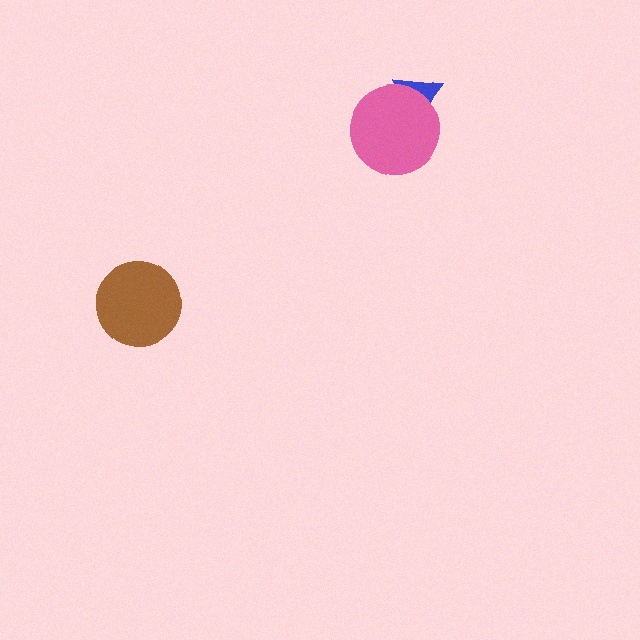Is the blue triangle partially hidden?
Yes, it is partially covered by another shape.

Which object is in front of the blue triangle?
The pink circle is in front of the blue triangle.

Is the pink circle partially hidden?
No, no other shape covers it.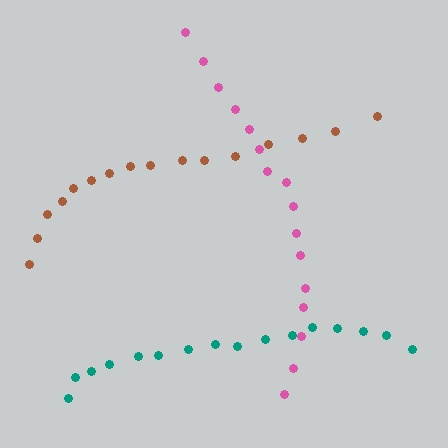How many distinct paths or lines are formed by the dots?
There are 3 distinct paths.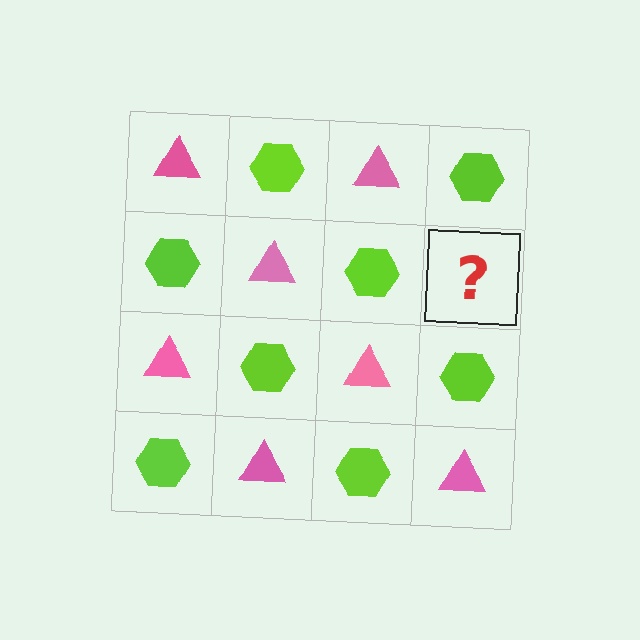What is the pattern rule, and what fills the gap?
The rule is that it alternates pink triangle and lime hexagon in a checkerboard pattern. The gap should be filled with a pink triangle.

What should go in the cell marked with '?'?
The missing cell should contain a pink triangle.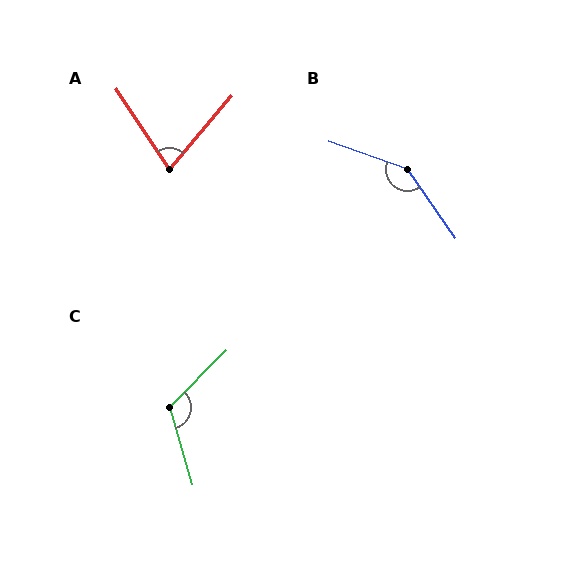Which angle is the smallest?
A, at approximately 74 degrees.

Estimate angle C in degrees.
Approximately 119 degrees.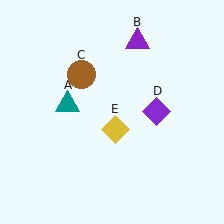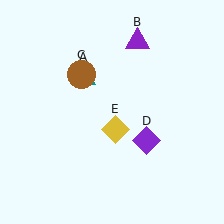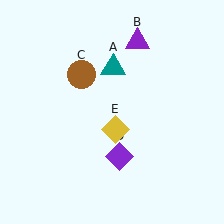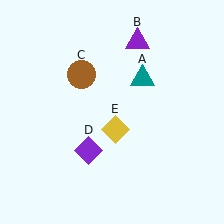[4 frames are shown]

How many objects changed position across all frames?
2 objects changed position: teal triangle (object A), purple diamond (object D).